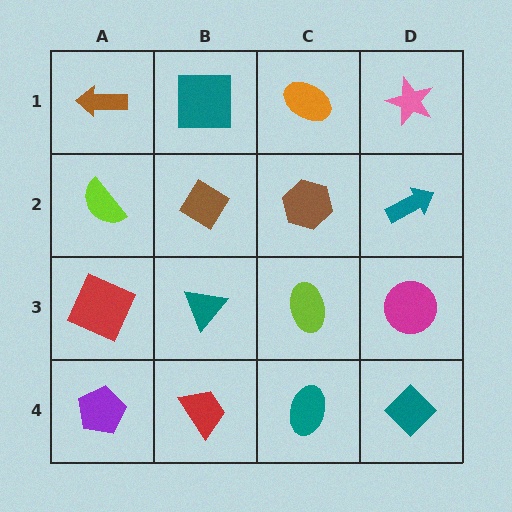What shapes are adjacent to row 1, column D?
A teal arrow (row 2, column D), an orange ellipse (row 1, column C).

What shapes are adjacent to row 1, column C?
A brown hexagon (row 2, column C), a teal square (row 1, column B), a pink star (row 1, column D).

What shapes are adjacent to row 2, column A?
A brown arrow (row 1, column A), a red square (row 3, column A), a brown diamond (row 2, column B).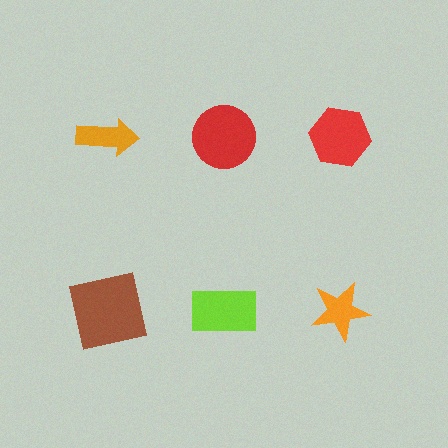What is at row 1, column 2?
A red circle.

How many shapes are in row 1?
3 shapes.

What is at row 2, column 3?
An orange star.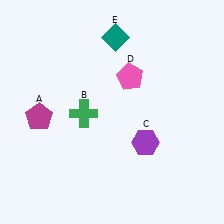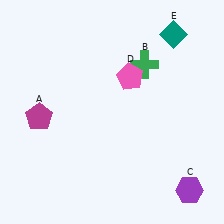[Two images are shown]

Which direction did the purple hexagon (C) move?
The purple hexagon (C) moved down.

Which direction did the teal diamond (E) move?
The teal diamond (E) moved right.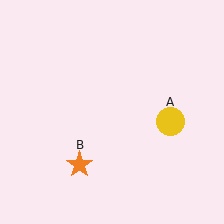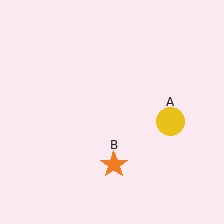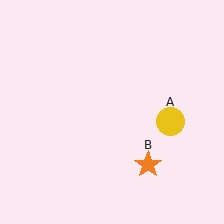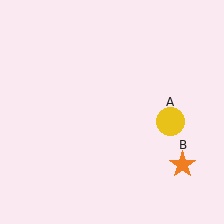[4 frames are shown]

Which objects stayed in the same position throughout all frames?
Yellow circle (object A) remained stationary.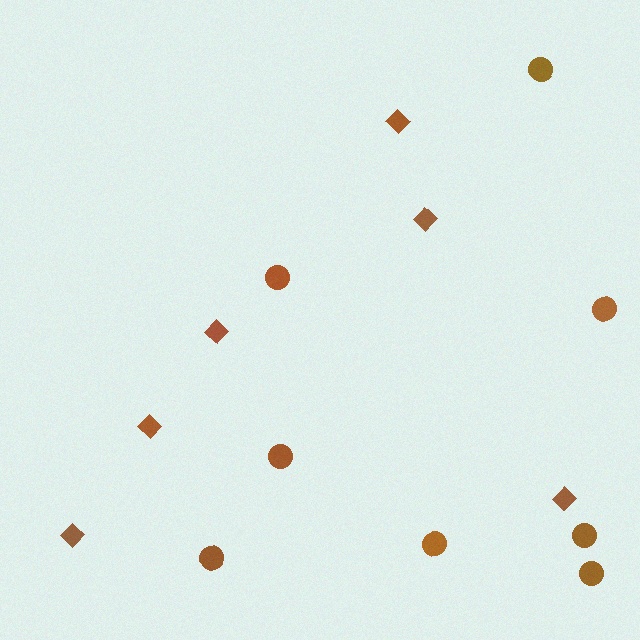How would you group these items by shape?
There are 2 groups: one group of diamonds (6) and one group of circles (8).